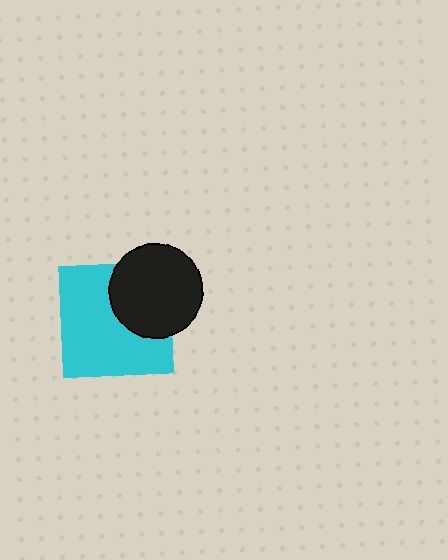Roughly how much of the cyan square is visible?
Most of it is visible (roughly 67%).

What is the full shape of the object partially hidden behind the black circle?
The partially hidden object is a cyan square.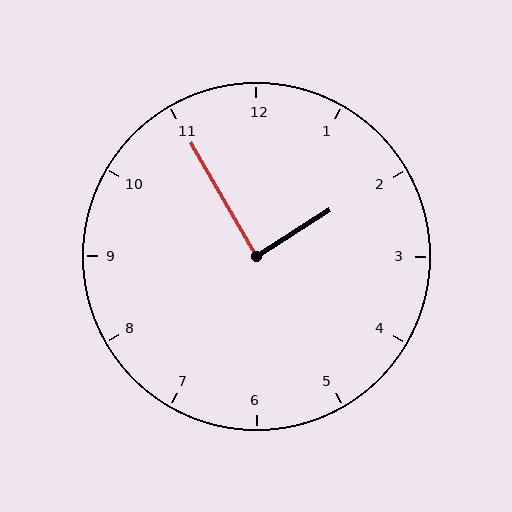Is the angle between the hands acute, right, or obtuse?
It is right.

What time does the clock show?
1:55.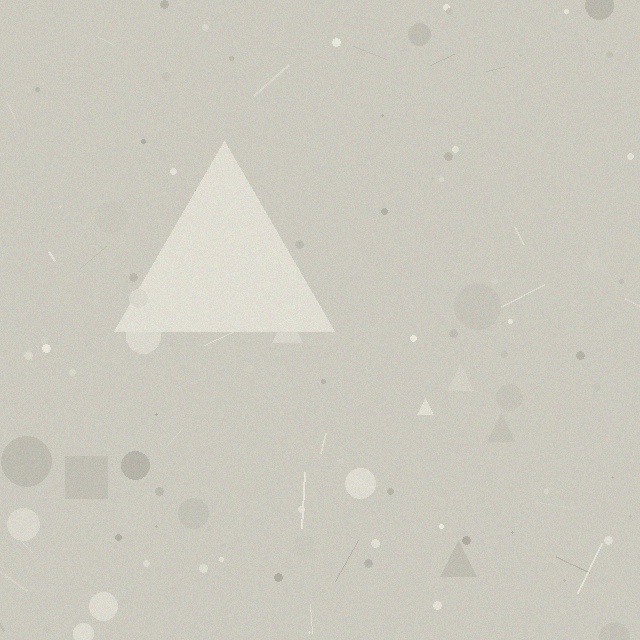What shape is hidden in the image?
A triangle is hidden in the image.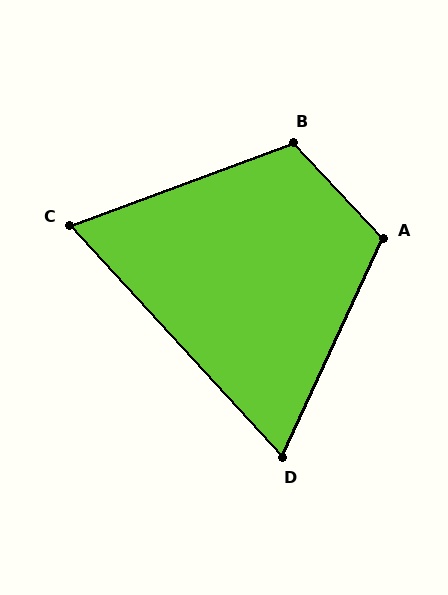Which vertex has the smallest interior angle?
D, at approximately 67 degrees.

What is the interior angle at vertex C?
Approximately 68 degrees (acute).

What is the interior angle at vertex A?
Approximately 112 degrees (obtuse).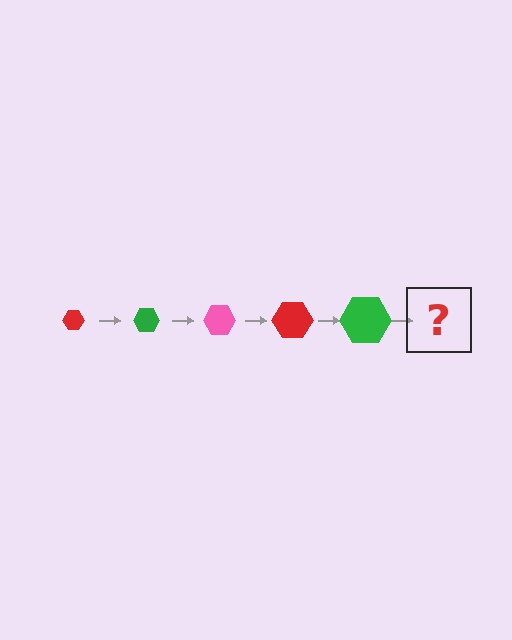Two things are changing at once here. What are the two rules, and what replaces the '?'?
The two rules are that the hexagon grows larger each step and the color cycles through red, green, and pink. The '?' should be a pink hexagon, larger than the previous one.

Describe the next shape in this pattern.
It should be a pink hexagon, larger than the previous one.